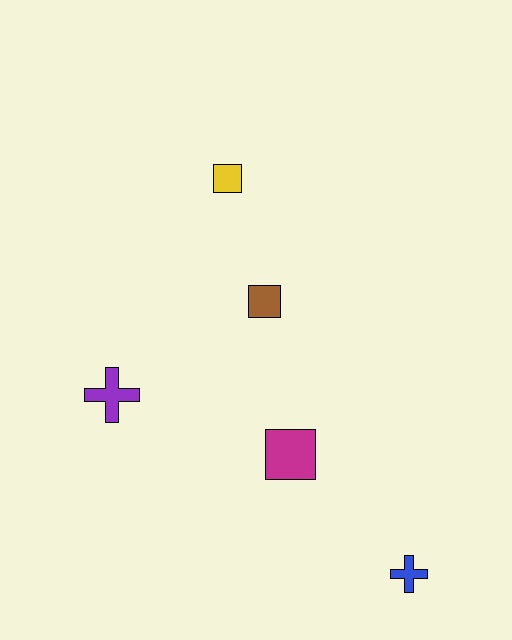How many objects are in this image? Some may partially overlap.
There are 5 objects.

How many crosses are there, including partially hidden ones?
There are 2 crosses.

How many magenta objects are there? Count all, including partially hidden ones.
There is 1 magenta object.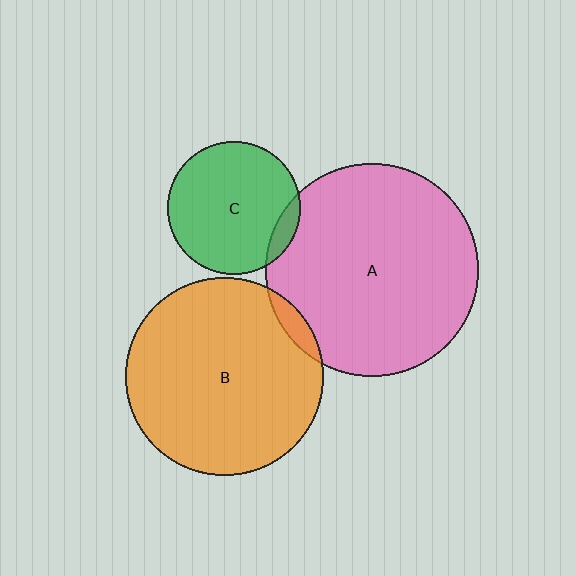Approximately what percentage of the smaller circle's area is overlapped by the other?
Approximately 10%.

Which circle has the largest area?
Circle A (pink).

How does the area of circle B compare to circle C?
Approximately 2.2 times.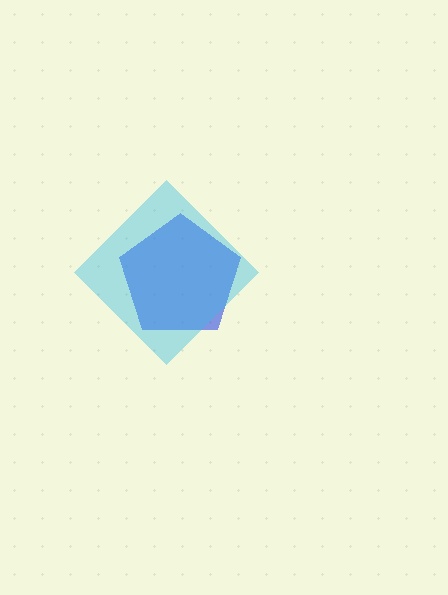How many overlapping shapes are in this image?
There are 2 overlapping shapes in the image.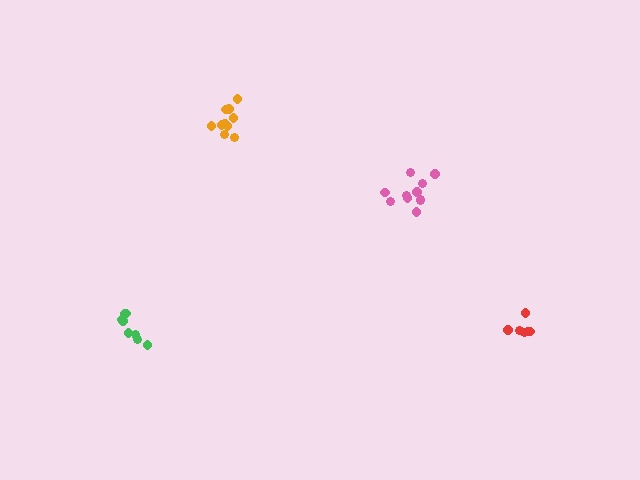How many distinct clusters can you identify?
There are 4 distinct clusters.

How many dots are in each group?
Group 1: 10 dots, Group 2: 8 dots, Group 3: 6 dots, Group 4: 11 dots (35 total).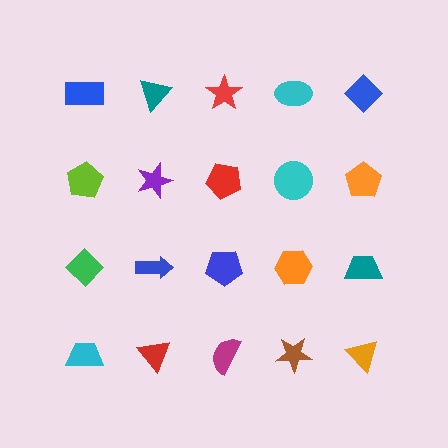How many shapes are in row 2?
5 shapes.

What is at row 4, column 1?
A cyan trapezoid.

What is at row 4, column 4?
A brown star.